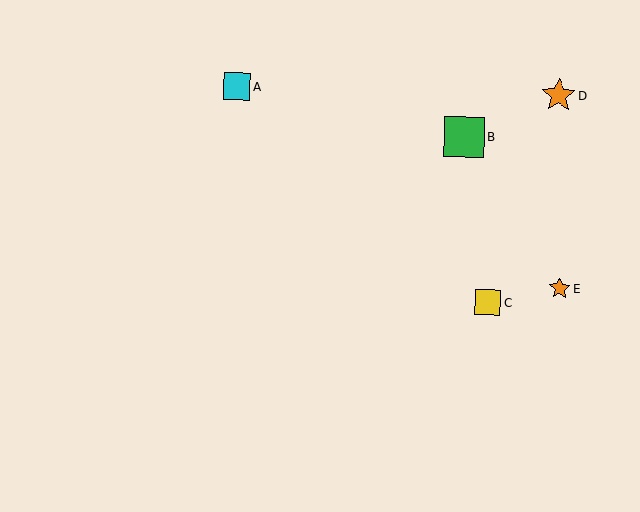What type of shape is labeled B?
Shape B is a green square.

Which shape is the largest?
The green square (labeled B) is the largest.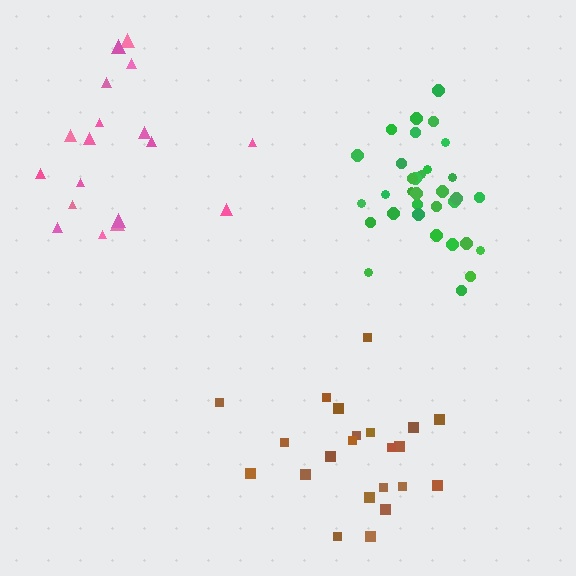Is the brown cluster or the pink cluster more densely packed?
Brown.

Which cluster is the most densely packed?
Green.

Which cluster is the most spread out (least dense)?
Pink.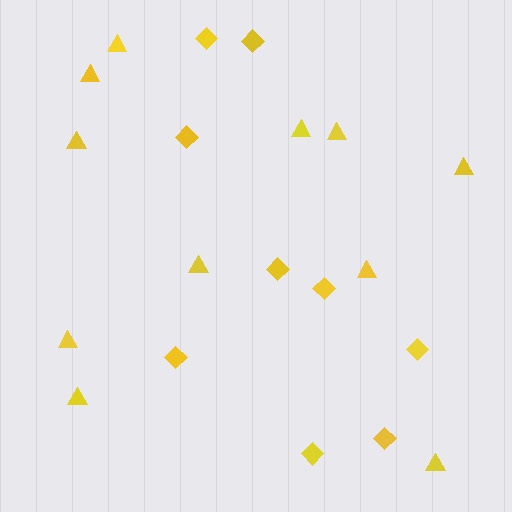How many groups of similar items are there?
There are 2 groups: one group of diamonds (9) and one group of triangles (11).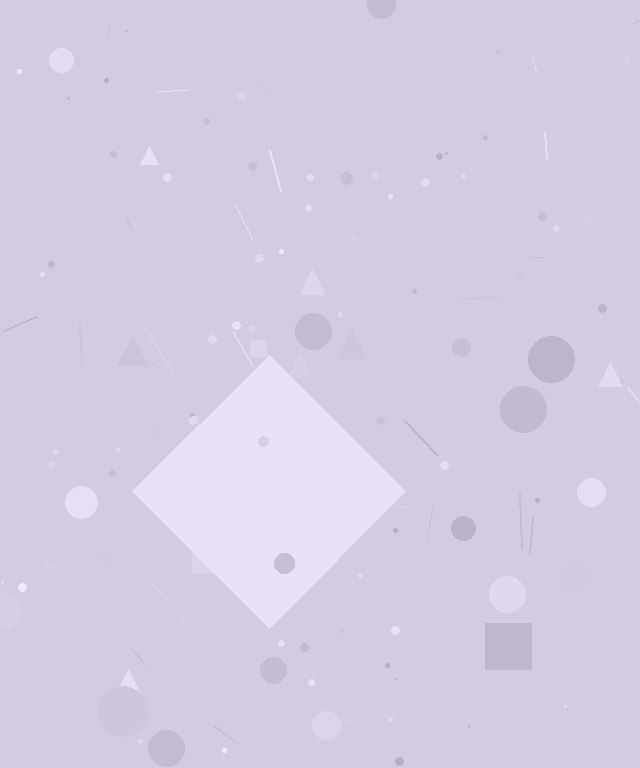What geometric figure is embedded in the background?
A diamond is embedded in the background.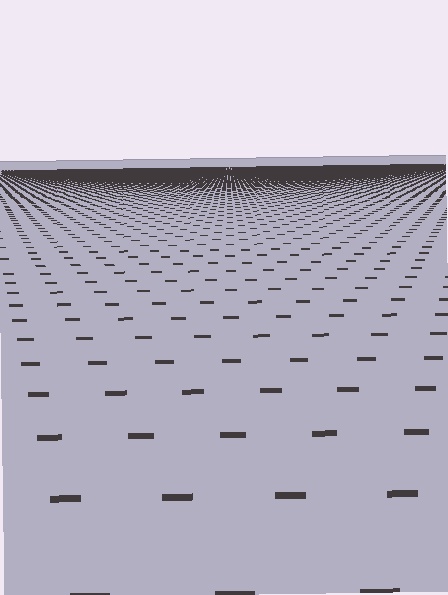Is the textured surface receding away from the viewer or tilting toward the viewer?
The surface is receding away from the viewer. Texture elements get smaller and denser toward the top.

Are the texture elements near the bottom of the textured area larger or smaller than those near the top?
Larger. Near the bottom, elements are closer to the viewer and appear at a bigger on-screen size.